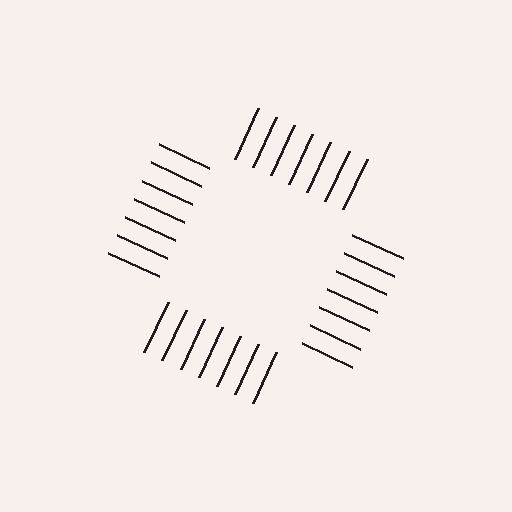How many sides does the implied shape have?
4 sides — the line-ends trace a square.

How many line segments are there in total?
28 — 7 along each of the 4 edges.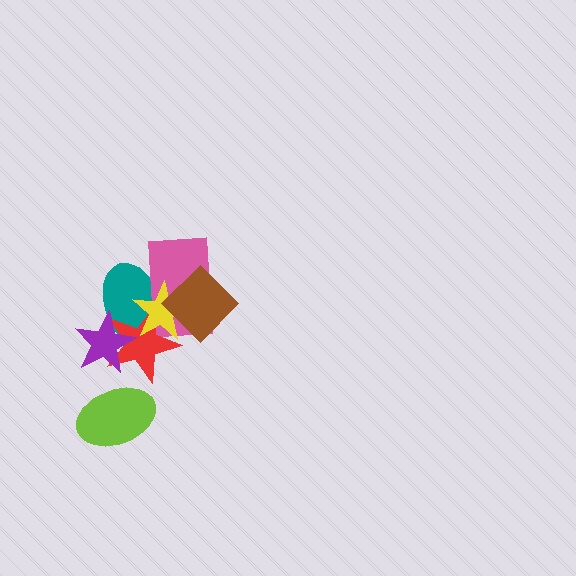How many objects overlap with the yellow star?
4 objects overlap with the yellow star.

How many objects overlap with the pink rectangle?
4 objects overlap with the pink rectangle.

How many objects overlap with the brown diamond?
4 objects overlap with the brown diamond.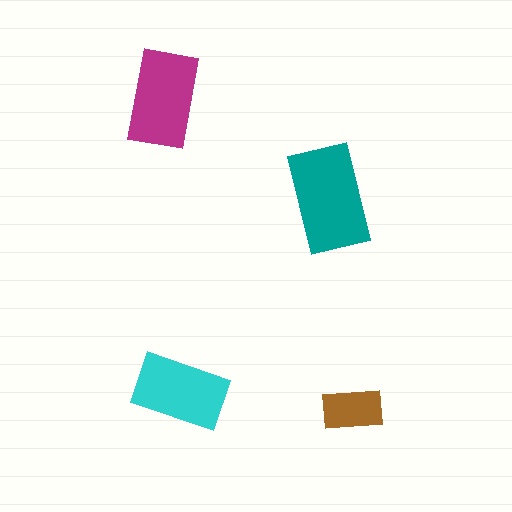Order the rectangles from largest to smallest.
the teal one, the magenta one, the cyan one, the brown one.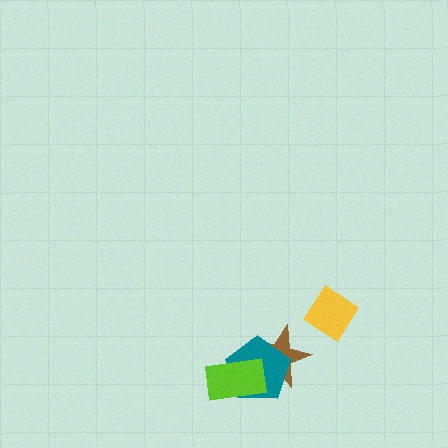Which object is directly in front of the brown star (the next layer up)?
The teal pentagon is directly in front of the brown star.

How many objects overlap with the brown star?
2 objects overlap with the brown star.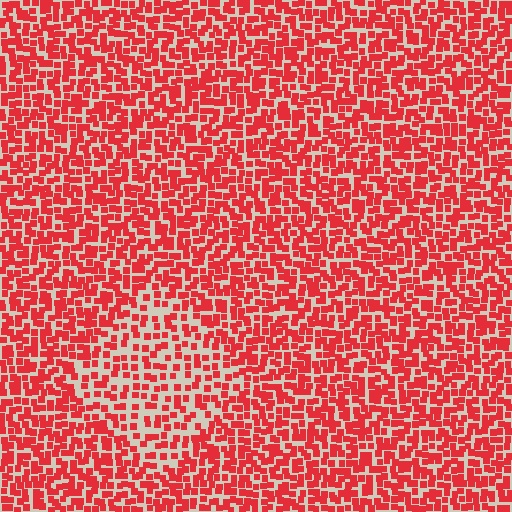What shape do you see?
I see a diamond.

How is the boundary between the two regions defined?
The boundary is defined by a change in element density (approximately 1.7x ratio). All elements are the same color, size, and shape.